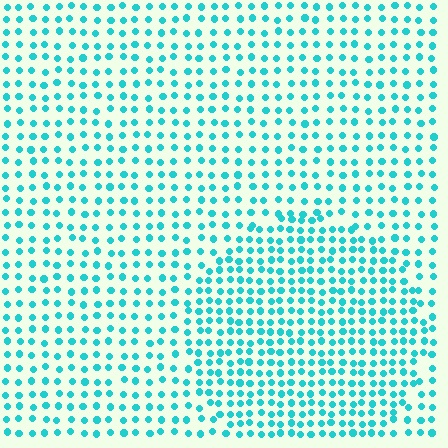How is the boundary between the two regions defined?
The boundary is defined by a change in element density (approximately 1.6x ratio). All elements are the same color, size, and shape.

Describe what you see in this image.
The image contains small cyan elements arranged at two different densities. A circle-shaped region is visible where the elements are more densely packed than the surrounding area.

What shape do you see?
I see a circle.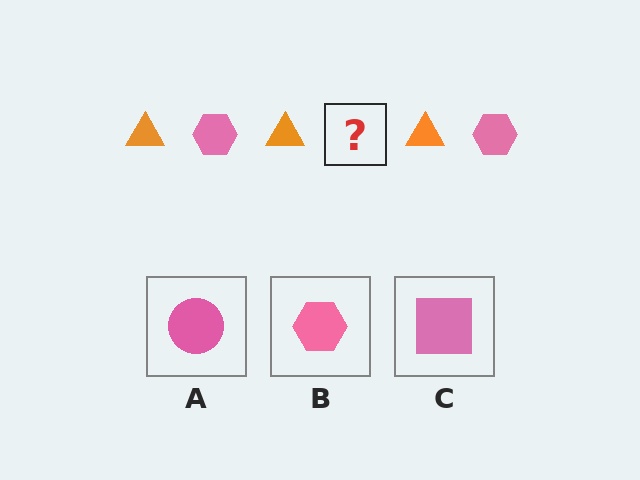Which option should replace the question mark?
Option B.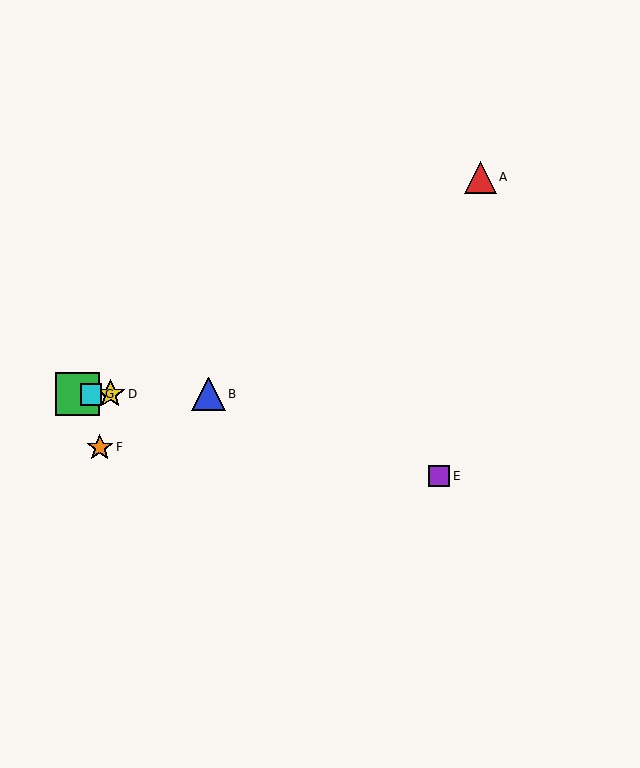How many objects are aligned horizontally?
4 objects (B, C, D, G) are aligned horizontally.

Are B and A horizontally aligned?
No, B is at y≈394 and A is at y≈177.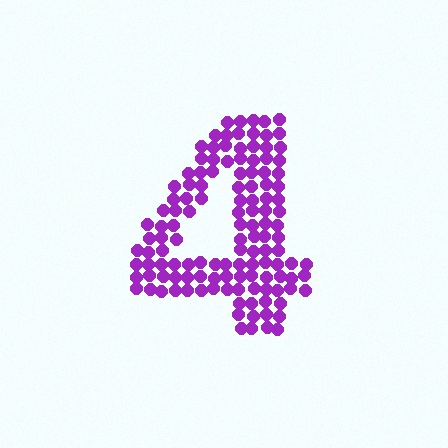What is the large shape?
The large shape is the digit 4.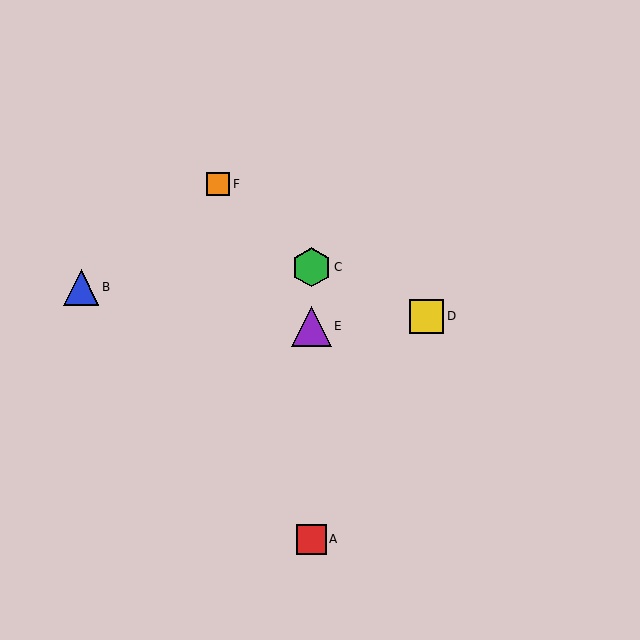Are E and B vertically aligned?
No, E is at x≈311 and B is at x≈81.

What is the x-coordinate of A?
Object A is at x≈311.